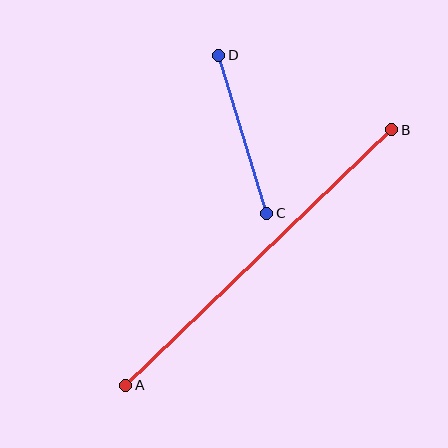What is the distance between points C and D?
The distance is approximately 165 pixels.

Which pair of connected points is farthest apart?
Points A and B are farthest apart.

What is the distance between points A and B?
The distance is approximately 369 pixels.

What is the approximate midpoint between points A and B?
The midpoint is at approximately (259, 258) pixels.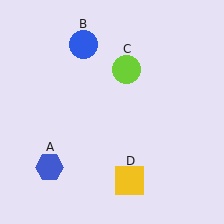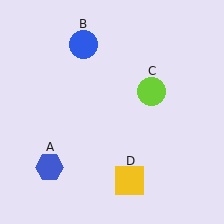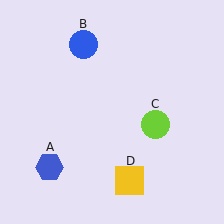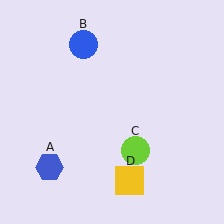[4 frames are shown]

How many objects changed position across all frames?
1 object changed position: lime circle (object C).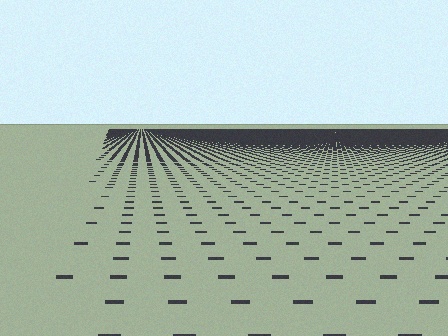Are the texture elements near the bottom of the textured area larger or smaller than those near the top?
Larger. Near the bottom, elements are closer to the viewer and appear at a bigger on-screen size.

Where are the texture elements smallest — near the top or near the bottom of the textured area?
Near the top.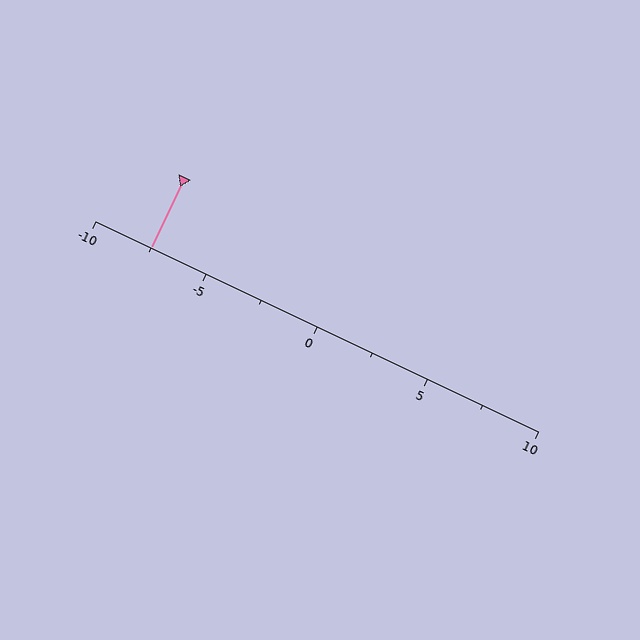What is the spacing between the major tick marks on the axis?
The major ticks are spaced 5 apart.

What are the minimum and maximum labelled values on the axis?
The axis runs from -10 to 10.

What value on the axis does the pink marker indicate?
The marker indicates approximately -7.5.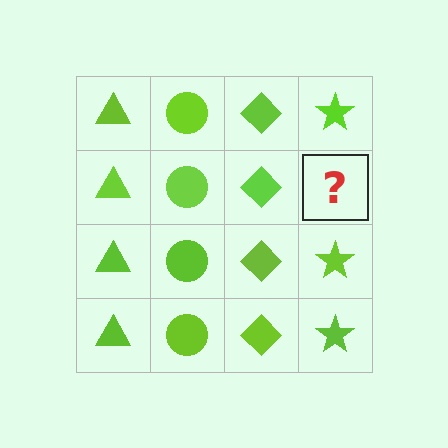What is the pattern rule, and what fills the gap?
The rule is that each column has a consistent shape. The gap should be filled with a lime star.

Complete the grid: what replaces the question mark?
The question mark should be replaced with a lime star.